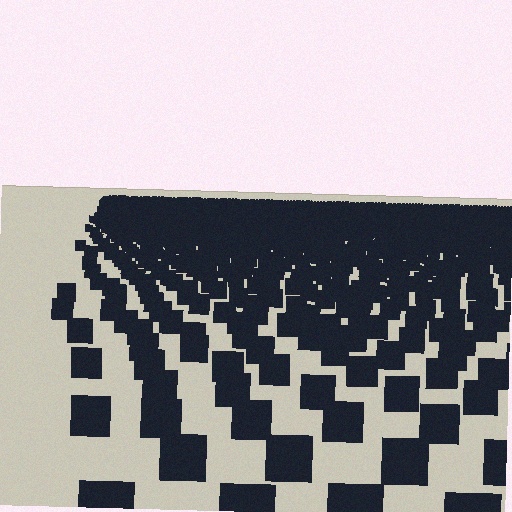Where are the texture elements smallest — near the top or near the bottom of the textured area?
Near the top.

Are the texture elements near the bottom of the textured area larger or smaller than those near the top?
Larger. Near the bottom, elements are closer to the viewer and appear at a bigger on-screen size.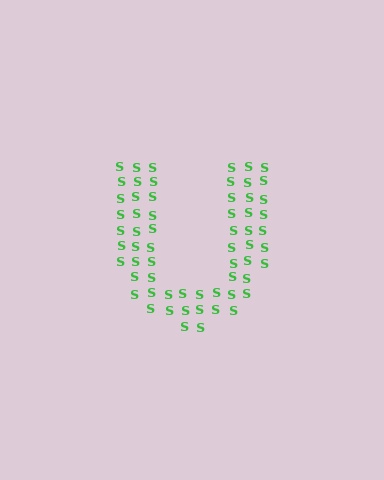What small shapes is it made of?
It is made of small letter S's.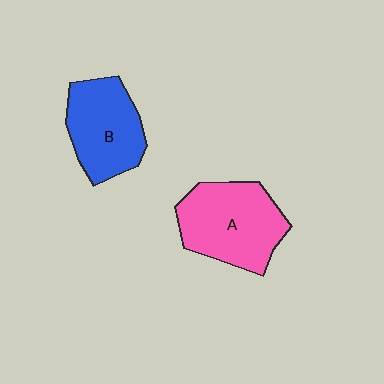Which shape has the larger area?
Shape A (pink).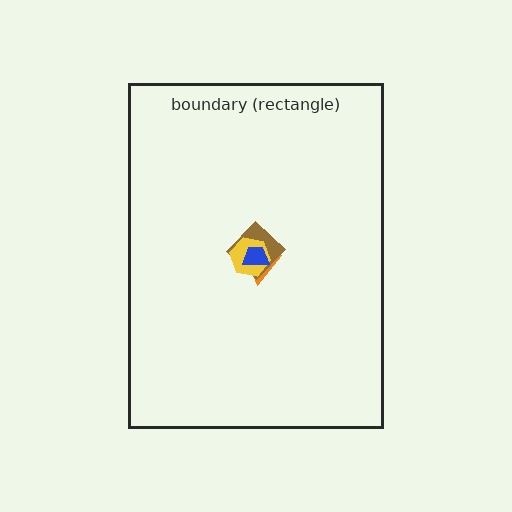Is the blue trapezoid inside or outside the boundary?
Inside.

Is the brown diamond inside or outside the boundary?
Inside.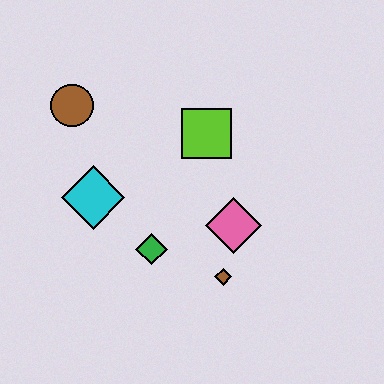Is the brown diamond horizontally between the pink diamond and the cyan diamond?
Yes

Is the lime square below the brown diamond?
No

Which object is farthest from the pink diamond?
The brown circle is farthest from the pink diamond.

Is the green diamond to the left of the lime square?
Yes